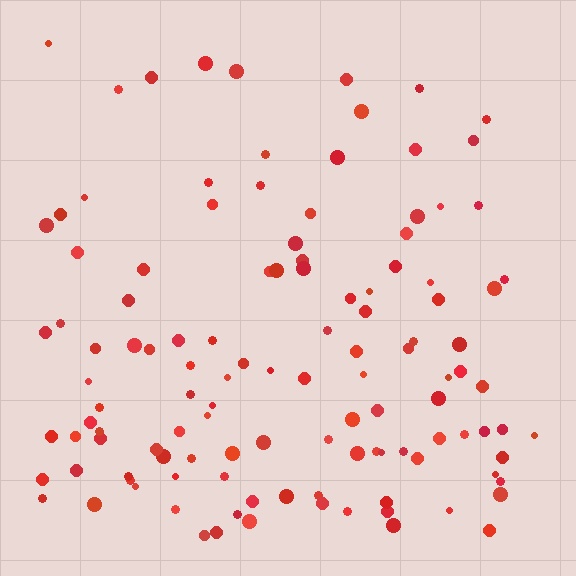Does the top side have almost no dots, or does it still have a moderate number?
Still a moderate number, just noticeably fewer than the bottom.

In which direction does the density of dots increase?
From top to bottom, with the bottom side densest.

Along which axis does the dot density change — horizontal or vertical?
Vertical.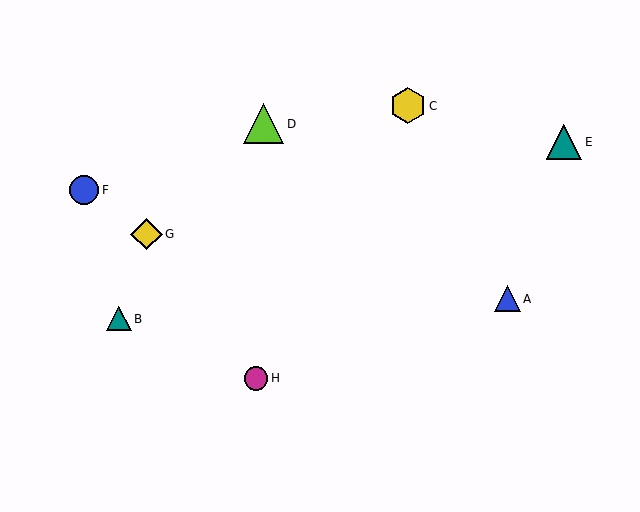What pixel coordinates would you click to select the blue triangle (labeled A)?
Click at (507, 299) to select the blue triangle A.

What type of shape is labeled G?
Shape G is a yellow diamond.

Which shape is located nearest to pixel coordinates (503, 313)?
The blue triangle (labeled A) at (507, 299) is nearest to that location.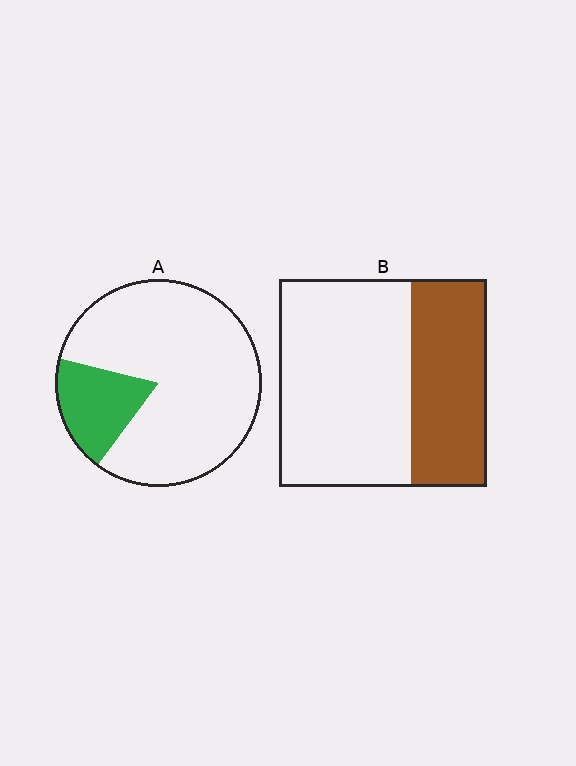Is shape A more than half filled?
No.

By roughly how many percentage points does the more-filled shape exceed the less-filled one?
By roughly 20 percentage points (B over A).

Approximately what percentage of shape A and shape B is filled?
A is approximately 20% and B is approximately 35%.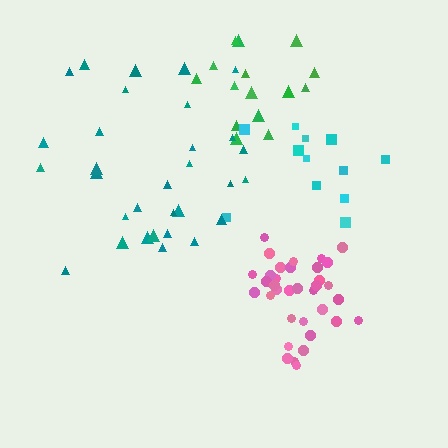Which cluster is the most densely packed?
Pink.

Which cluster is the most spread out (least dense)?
Cyan.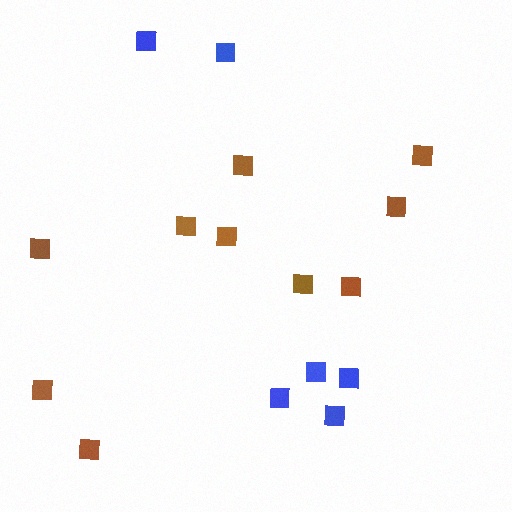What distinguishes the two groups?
There are 2 groups: one group of blue squares (6) and one group of brown squares (10).